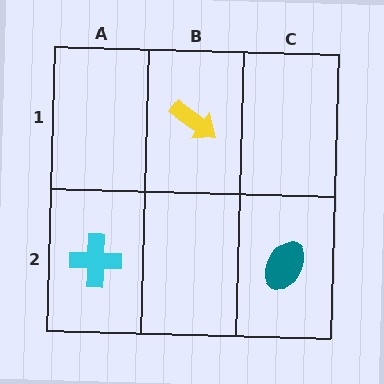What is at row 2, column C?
A teal ellipse.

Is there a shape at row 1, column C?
No, that cell is empty.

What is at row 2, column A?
A cyan cross.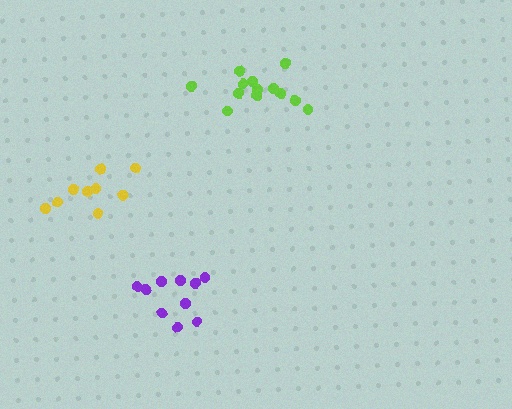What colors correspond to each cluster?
The clusters are colored: lime, purple, yellow.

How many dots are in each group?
Group 1: 13 dots, Group 2: 10 dots, Group 3: 9 dots (32 total).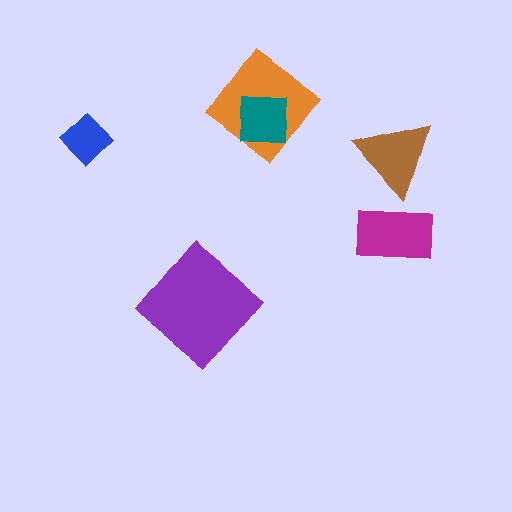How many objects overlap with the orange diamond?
1 object overlaps with the orange diamond.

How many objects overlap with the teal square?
1 object overlaps with the teal square.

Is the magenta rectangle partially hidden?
No, no other shape covers it.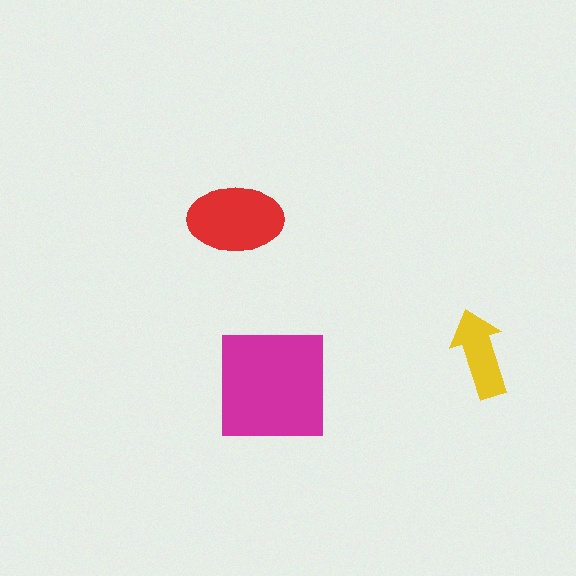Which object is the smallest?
The yellow arrow.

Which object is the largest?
The magenta square.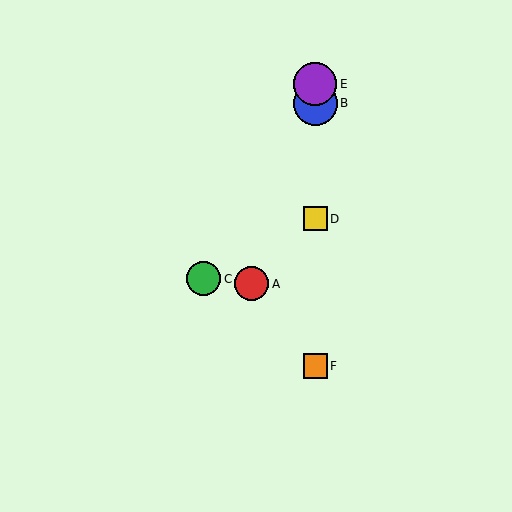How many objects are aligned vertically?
4 objects (B, D, E, F) are aligned vertically.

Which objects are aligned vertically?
Objects B, D, E, F are aligned vertically.